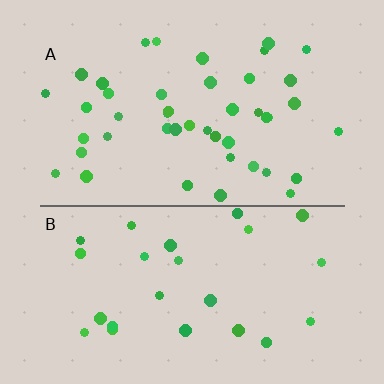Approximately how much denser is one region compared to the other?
Approximately 1.8× — region A over region B.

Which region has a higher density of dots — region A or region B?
A (the top).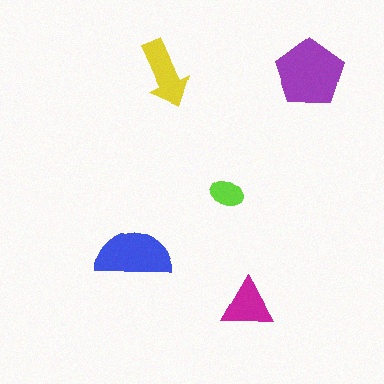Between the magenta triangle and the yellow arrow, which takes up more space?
The yellow arrow.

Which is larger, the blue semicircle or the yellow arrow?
The blue semicircle.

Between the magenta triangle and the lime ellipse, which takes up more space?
The magenta triangle.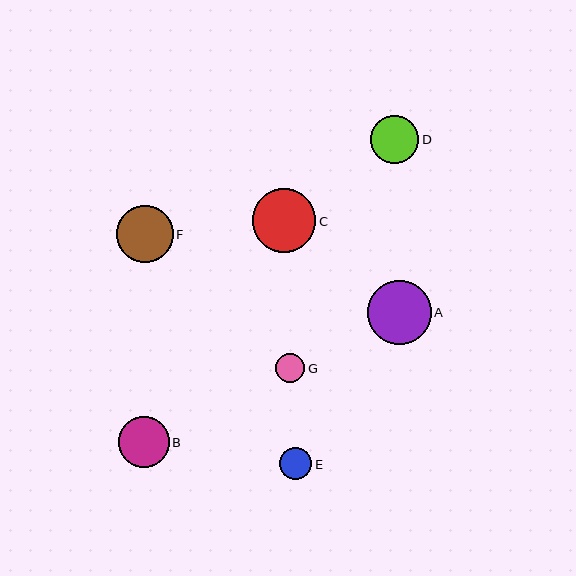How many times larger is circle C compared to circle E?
Circle C is approximately 2.0 times the size of circle E.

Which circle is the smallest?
Circle G is the smallest with a size of approximately 29 pixels.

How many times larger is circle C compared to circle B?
Circle C is approximately 1.3 times the size of circle B.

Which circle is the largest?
Circle A is the largest with a size of approximately 64 pixels.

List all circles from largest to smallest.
From largest to smallest: A, C, F, B, D, E, G.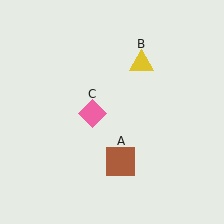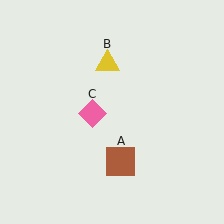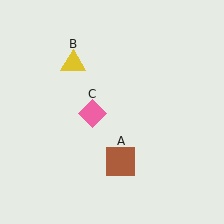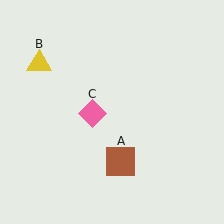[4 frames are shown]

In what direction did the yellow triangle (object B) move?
The yellow triangle (object B) moved left.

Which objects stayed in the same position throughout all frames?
Brown square (object A) and pink diamond (object C) remained stationary.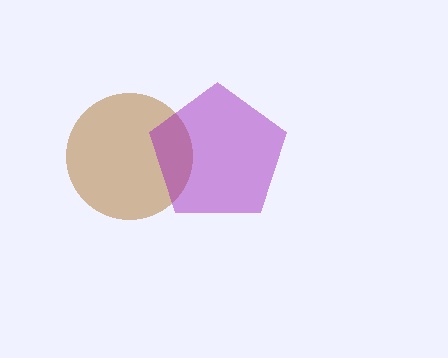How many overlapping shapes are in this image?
There are 2 overlapping shapes in the image.